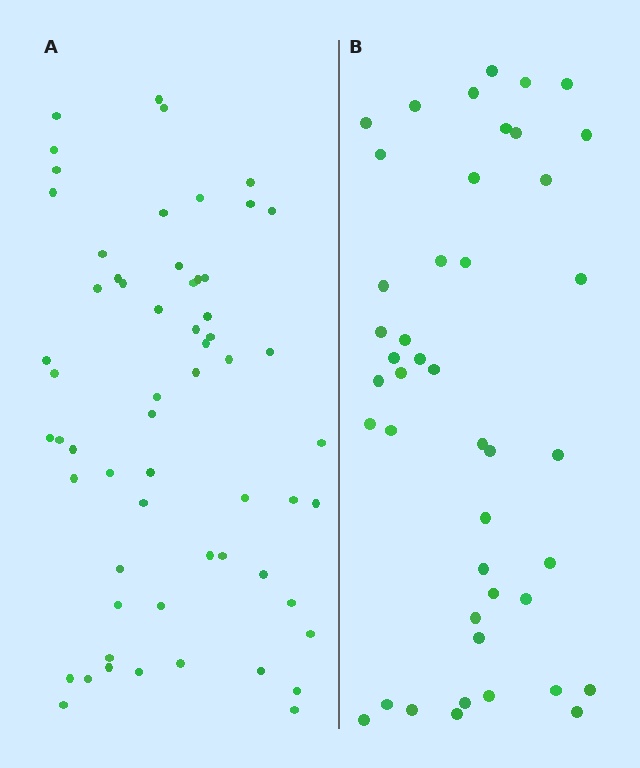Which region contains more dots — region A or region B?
Region A (the left region) has more dots.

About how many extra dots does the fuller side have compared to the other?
Region A has approximately 15 more dots than region B.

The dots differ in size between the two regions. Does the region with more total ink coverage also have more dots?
No. Region B has more total ink coverage because its dots are larger, but region A actually contains more individual dots. Total area can be misleading — the number of items is what matters here.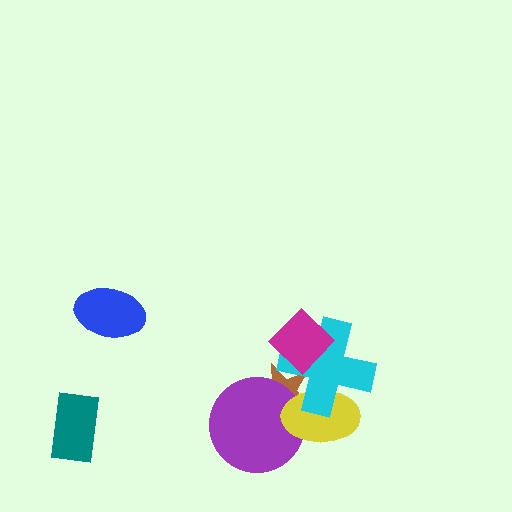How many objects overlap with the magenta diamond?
2 objects overlap with the magenta diamond.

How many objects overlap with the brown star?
4 objects overlap with the brown star.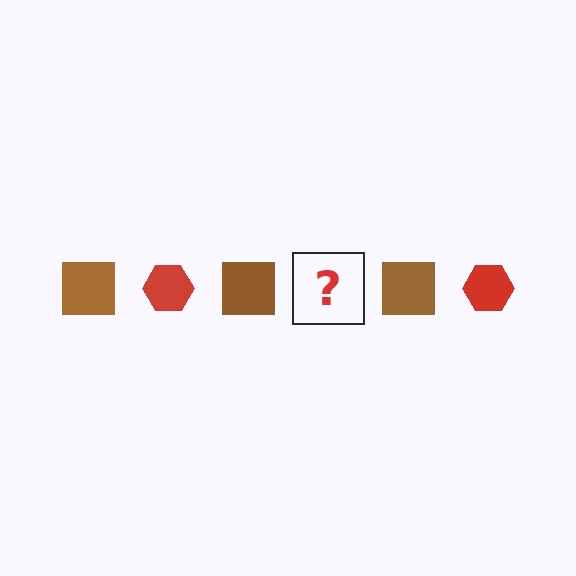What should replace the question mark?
The question mark should be replaced with a red hexagon.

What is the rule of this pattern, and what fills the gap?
The rule is that the pattern alternates between brown square and red hexagon. The gap should be filled with a red hexagon.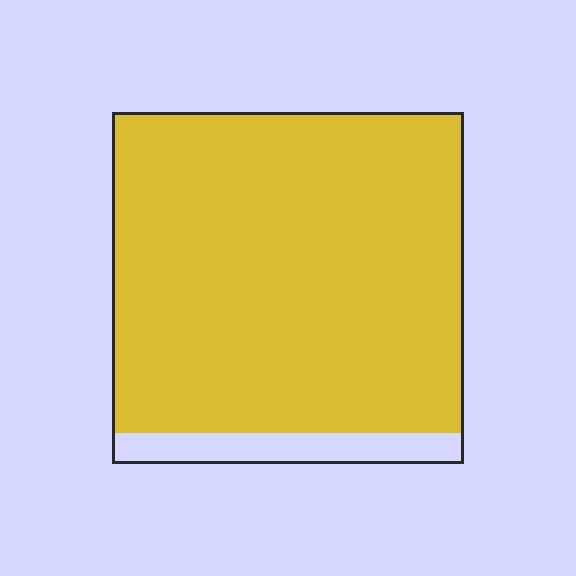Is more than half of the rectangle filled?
Yes.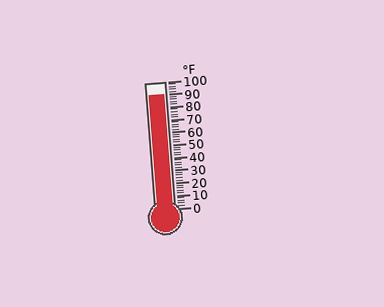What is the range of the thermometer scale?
The thermometer scale ranges from 0°F to 100°F.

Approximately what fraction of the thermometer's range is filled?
The thermometer is filled to approximately 90% of its range.